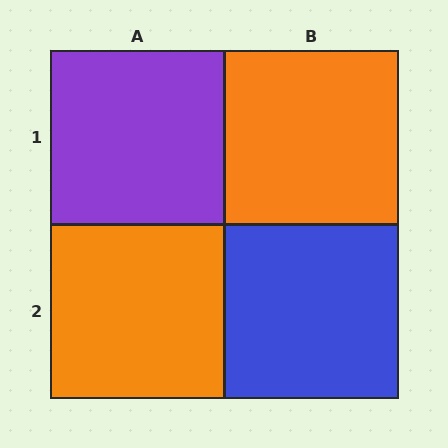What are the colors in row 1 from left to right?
Purple, orange.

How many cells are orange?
2 cells are orange.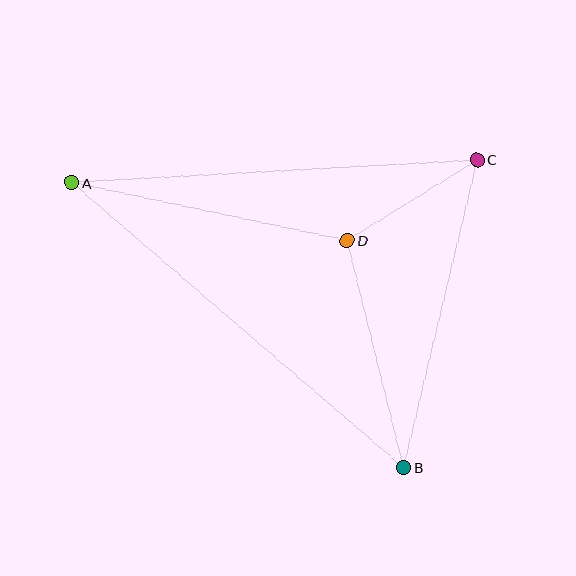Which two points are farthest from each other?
Points A and B are farthest from each other.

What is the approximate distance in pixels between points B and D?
The distance between B and D is approximately 234 pixels.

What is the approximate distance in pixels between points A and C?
The distance between A and C is approximately 406 pixels.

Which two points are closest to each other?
Points C and D are closest to each other.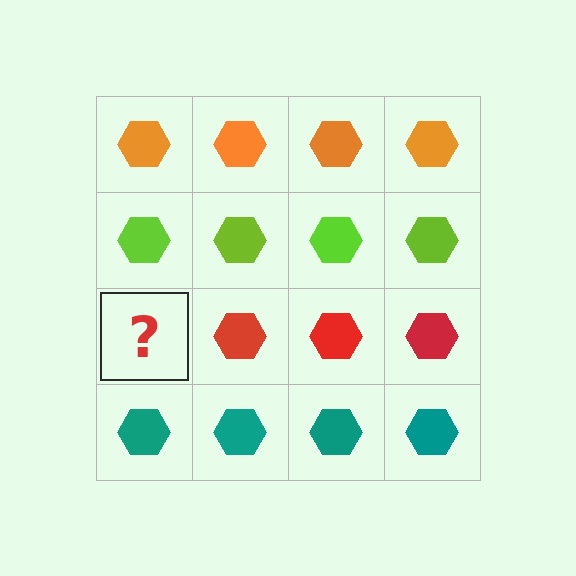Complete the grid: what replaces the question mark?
The question mark should be replaced with a red hexagon.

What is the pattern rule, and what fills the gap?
The rule is that each row has a consistent color. The gap should be filled with a red hexagon.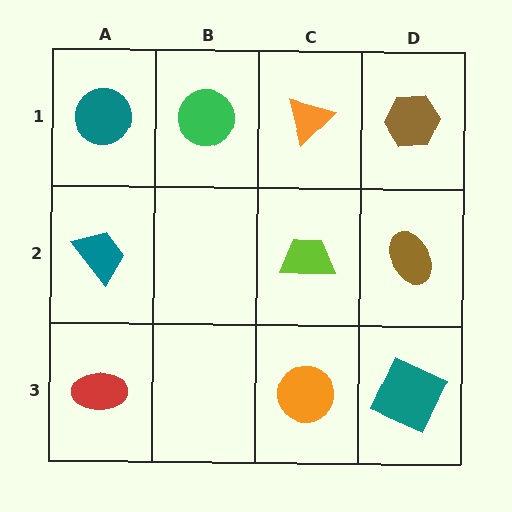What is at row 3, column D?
A teal square.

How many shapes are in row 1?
4 shapes.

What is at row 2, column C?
A lime trapezoid.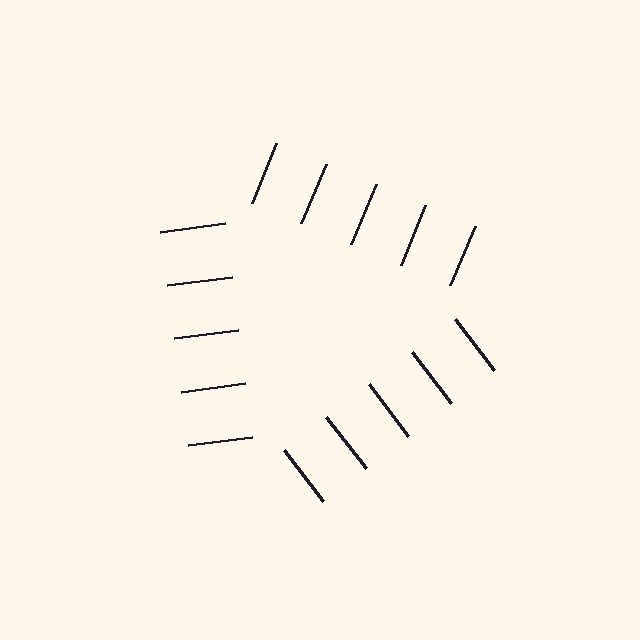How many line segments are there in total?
15 — 5 along each of the 3 edges.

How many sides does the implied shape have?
3 sides — the line-ends trace a triangle.